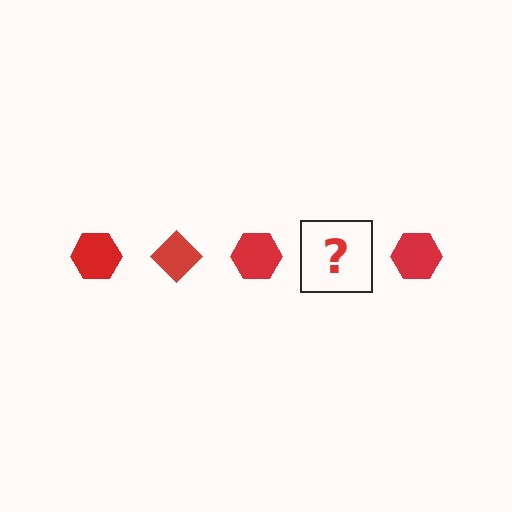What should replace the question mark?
The question mark should be replaced with a red diamond.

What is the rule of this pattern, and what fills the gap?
The rule is that the pattern cycles through hexagon, diamond shapes in red. The gap should be filled with a red diamond.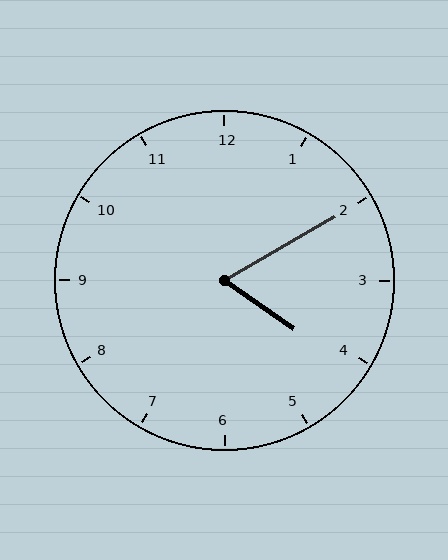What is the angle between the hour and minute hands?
Approximately 65 degrees.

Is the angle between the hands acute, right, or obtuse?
It is acute.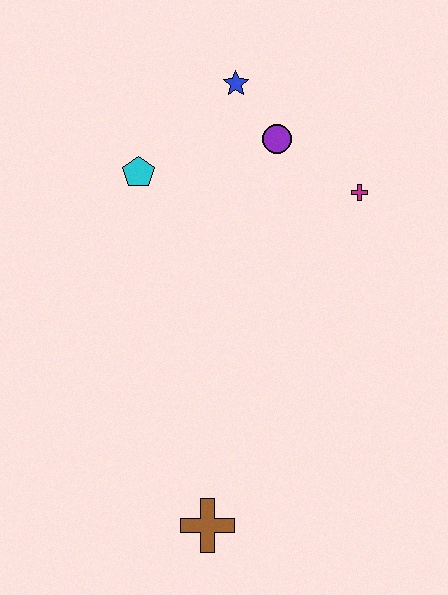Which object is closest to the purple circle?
The blue star is closest to the purple circle.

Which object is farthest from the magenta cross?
The brown cross is farthest from the magenta cross.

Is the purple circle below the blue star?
Yes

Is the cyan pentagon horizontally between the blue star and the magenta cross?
No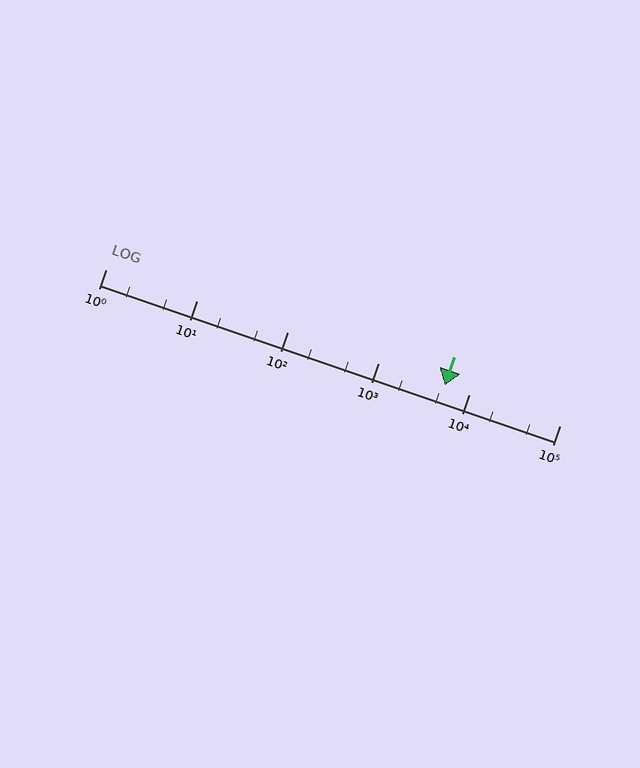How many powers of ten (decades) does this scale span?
The scale spans 5 decades, from 1 to 100000.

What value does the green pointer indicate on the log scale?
The pointer indicates approximately 5400.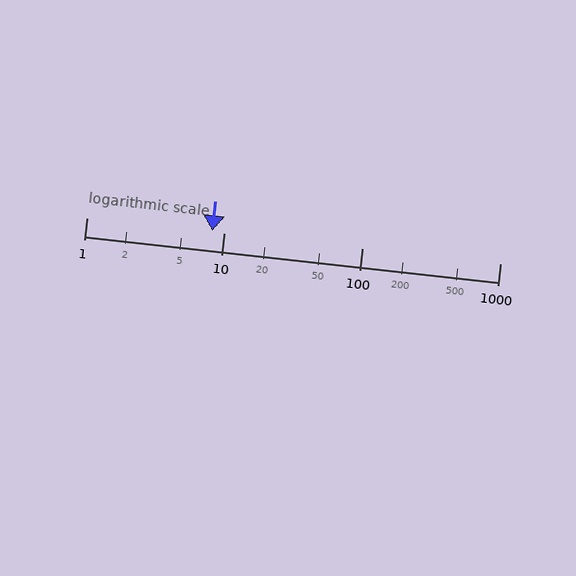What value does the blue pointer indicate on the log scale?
The pointer indicates approximately 8.2.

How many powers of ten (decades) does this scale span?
The scale spans 3 decades, from 1 to 1000.